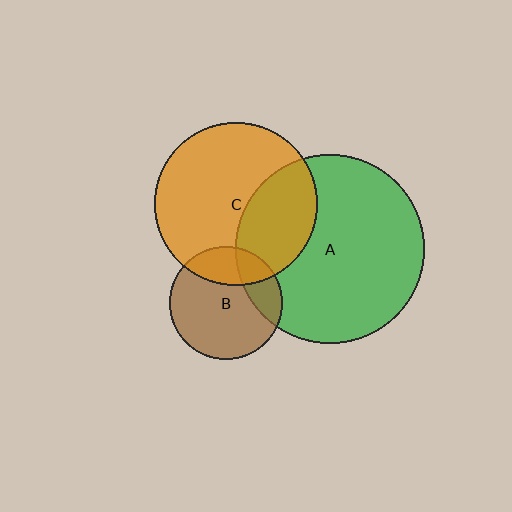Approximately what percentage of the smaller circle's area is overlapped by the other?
Approximately 35%.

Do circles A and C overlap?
Yes.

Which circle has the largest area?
Circle A (green).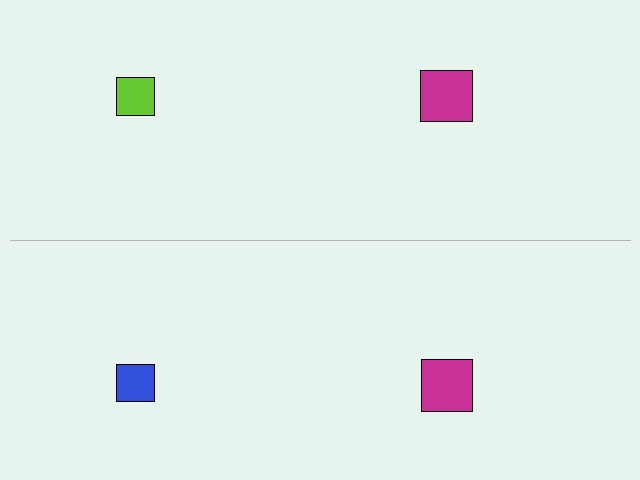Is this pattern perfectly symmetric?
No, the pattern is not perfectly symmetric. The blue square on the bottom side breaks the symmetry — its mirror counterpart is lime.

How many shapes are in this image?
There are 4 shapes in this image.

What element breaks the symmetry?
The blue square on the bottom side breaks the symmetry — its mirror counterpart is lime.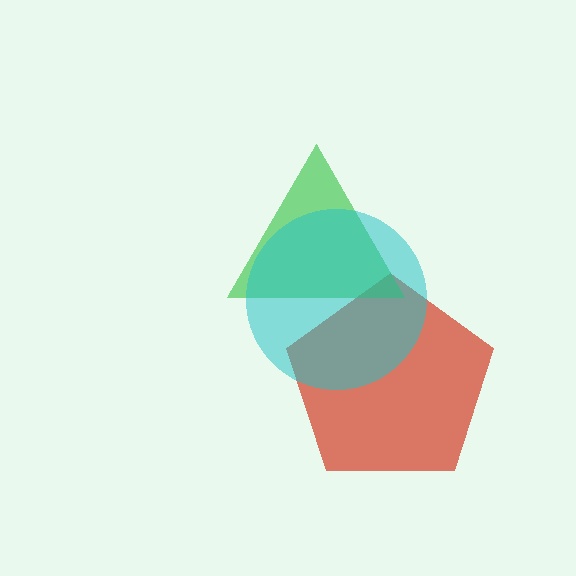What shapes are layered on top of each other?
The layered shapes are: a red pentagon, a green triangle, a cyan circle.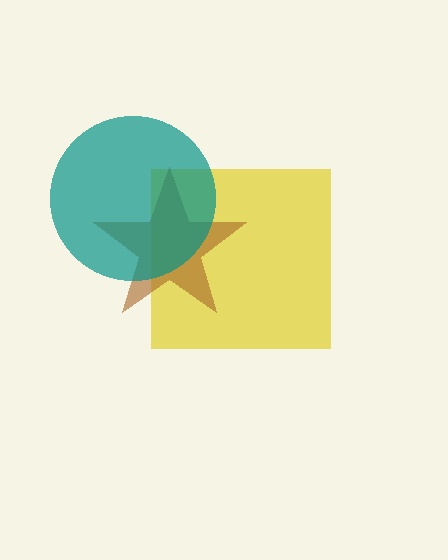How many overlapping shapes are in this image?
There are 3 overlapping shapes in the image.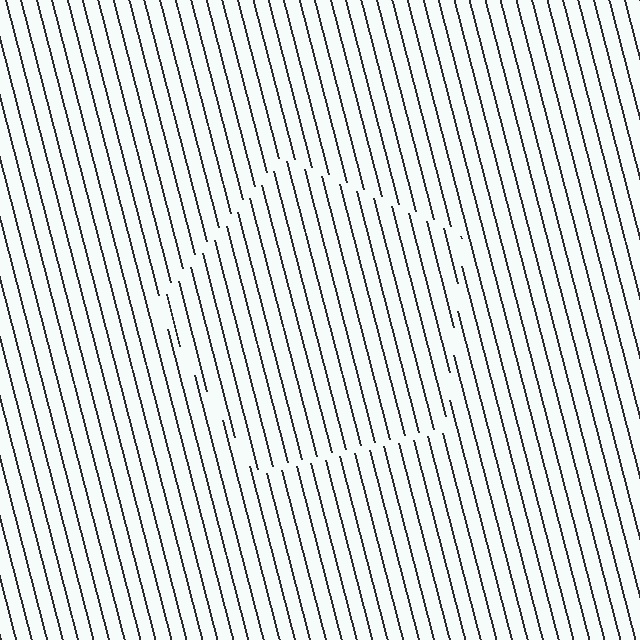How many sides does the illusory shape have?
5 sides — the line-ends trace a pentagon.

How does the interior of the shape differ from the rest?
The interior of the shape contains the same grating, shifted by half a period — the contour is defined by the phase discontinuity where line-ends from the inner and outer gratings abut.